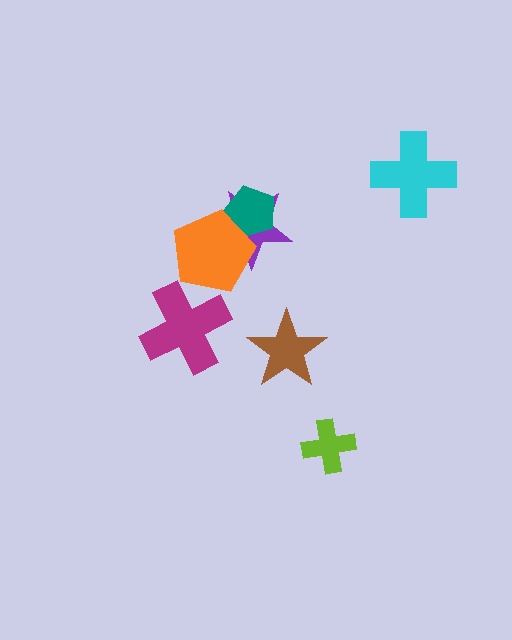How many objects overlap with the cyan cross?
0 objects overlap with the cyan cross.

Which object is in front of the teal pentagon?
The orange pentagon is in front of the teal pentagon.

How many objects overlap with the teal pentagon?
2 objects overlap with the teal pentagon.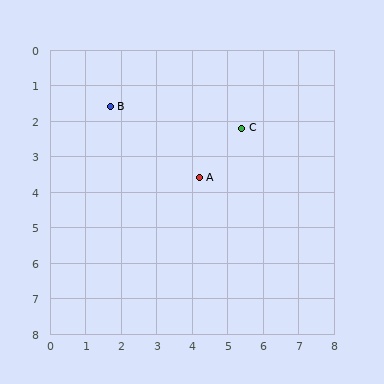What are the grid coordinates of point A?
Point A is at approximately (4.2, 3.6).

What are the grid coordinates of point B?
Point B is at approximately (1.7, 1.6).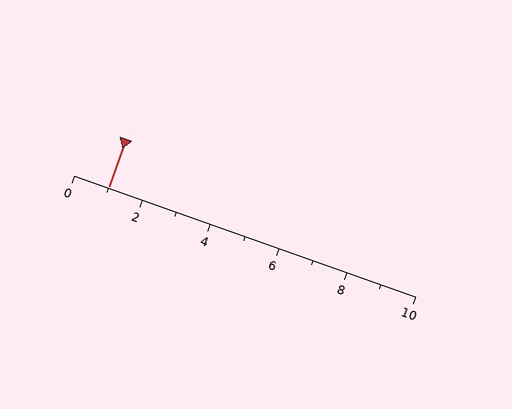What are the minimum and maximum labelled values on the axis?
The axis runs from 0 to 10.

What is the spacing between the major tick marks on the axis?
The major ticks are spaced 2 apart.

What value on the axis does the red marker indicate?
The marker indicates approximately 1.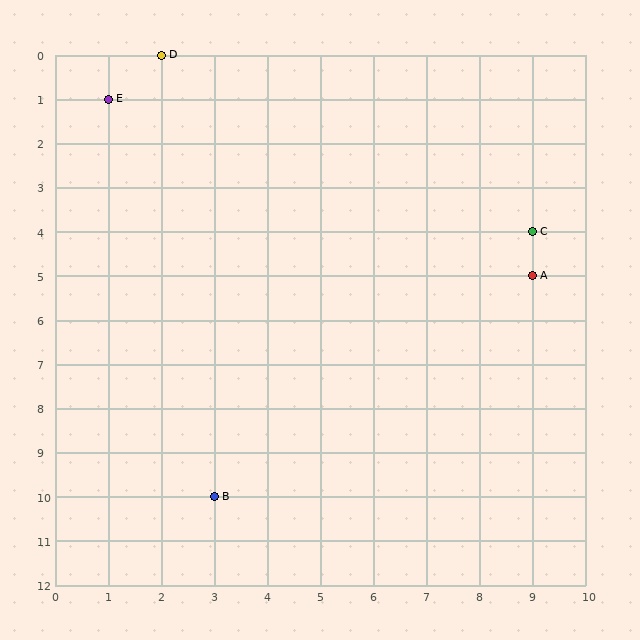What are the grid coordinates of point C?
Point C is at grid coordinates (9, 4).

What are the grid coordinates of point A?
Point A is at grid coordinates (9, 5).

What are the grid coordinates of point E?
Point E is at grid coordinates (1, 1).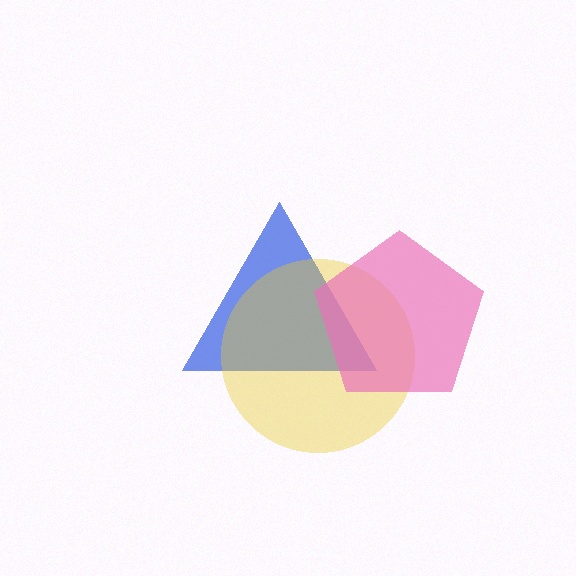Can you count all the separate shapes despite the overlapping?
Yes, there are 3 separate shapes.